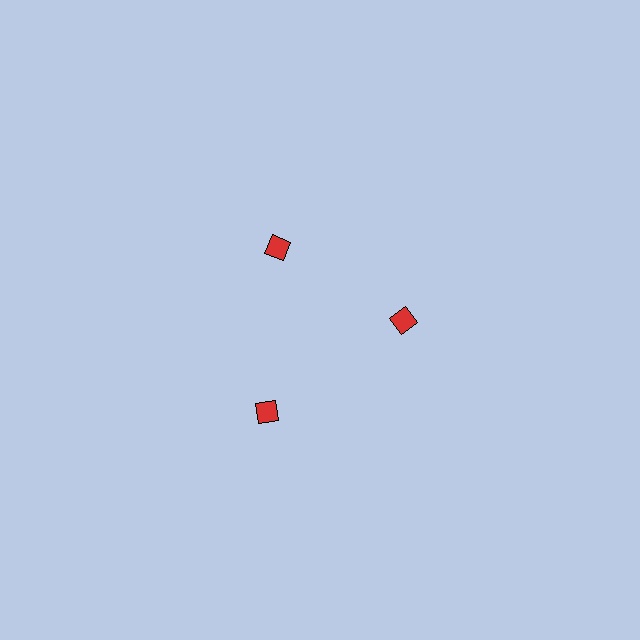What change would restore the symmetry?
The symmetry would be restored by moving it inward, back onto the ring so that all 3 squares sit at equal angles and equal distance from the center.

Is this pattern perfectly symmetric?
No. The 3 red squares are arranged in a ring, but one element near the 7 o'clock position is pushed outward from the center, breaking the 3-fold rotational symmetry.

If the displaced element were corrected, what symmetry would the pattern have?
It would have 3-fold rotational symmetry — the pattern would map onto itself every 120 degrees.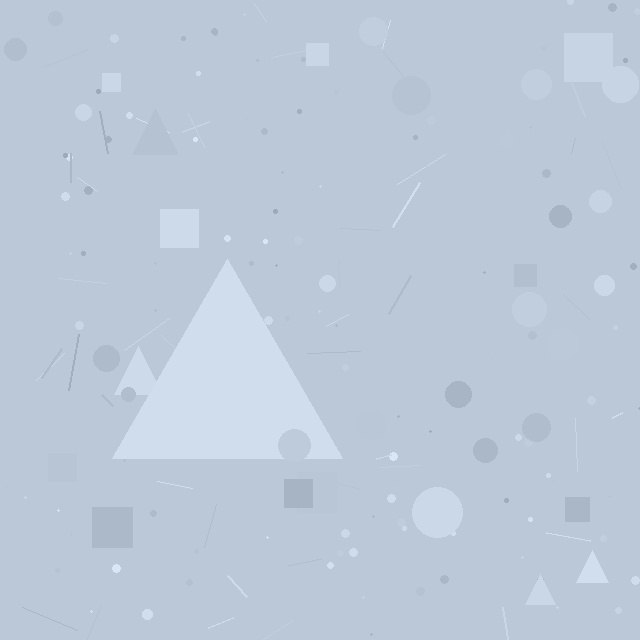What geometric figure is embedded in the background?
A triangle is embedded in the background.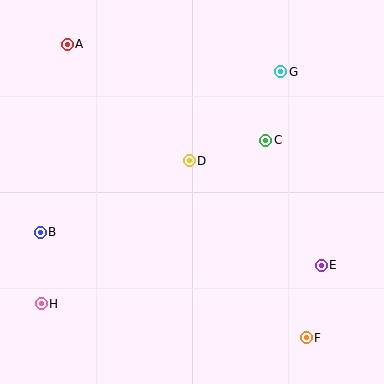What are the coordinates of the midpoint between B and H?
The midpoint between B and H is at (41, 268).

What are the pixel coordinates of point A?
Point A is at (67, 44).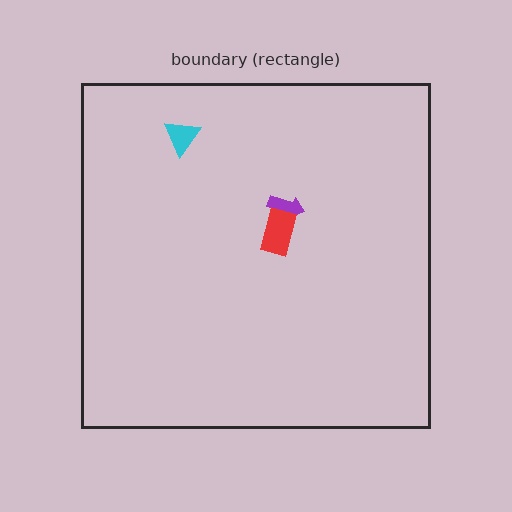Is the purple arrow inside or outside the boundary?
Inside.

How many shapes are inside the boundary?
3 inside, 0 outside.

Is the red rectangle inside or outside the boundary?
Inside.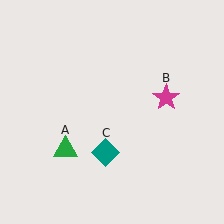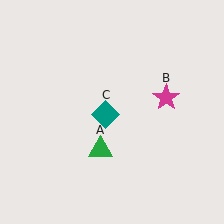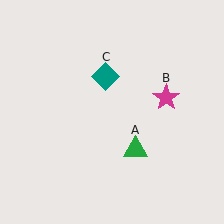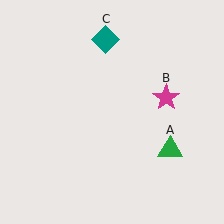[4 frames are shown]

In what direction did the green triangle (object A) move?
The green triangle (object A) moved right.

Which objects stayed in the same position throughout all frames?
Magenta star (object B) remained stationary.